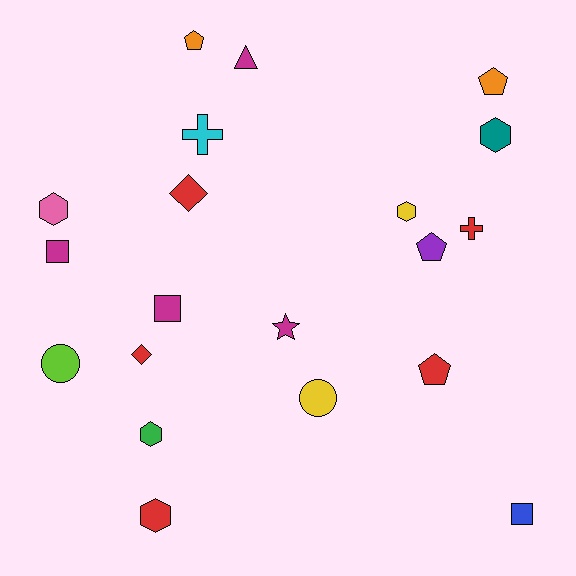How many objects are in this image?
There are 20 objects.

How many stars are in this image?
There is 1 star.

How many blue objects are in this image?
There is 1 blue object.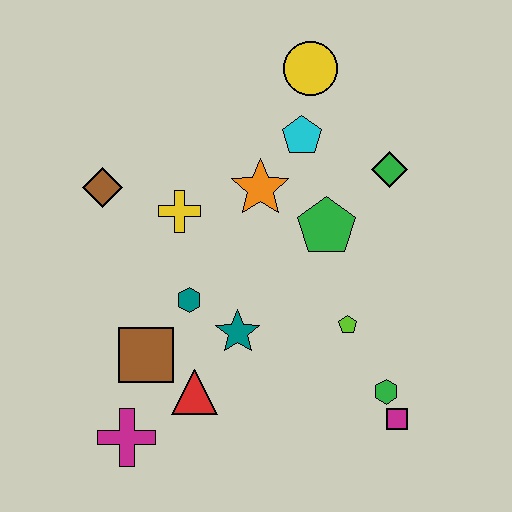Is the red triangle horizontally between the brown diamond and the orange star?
Yes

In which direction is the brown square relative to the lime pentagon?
The brown square is to the left of the lime pentagon.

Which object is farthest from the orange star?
The magenta cross is farthest from the orange star.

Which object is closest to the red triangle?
The brown square is closest to the red triangle.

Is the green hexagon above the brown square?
No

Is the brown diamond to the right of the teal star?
No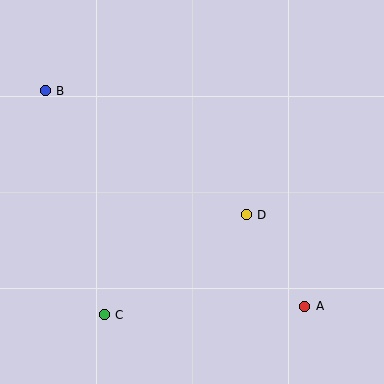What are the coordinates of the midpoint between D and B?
The midpoint between D and B is at (146, 153).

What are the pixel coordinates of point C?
Point C is at (104, 315).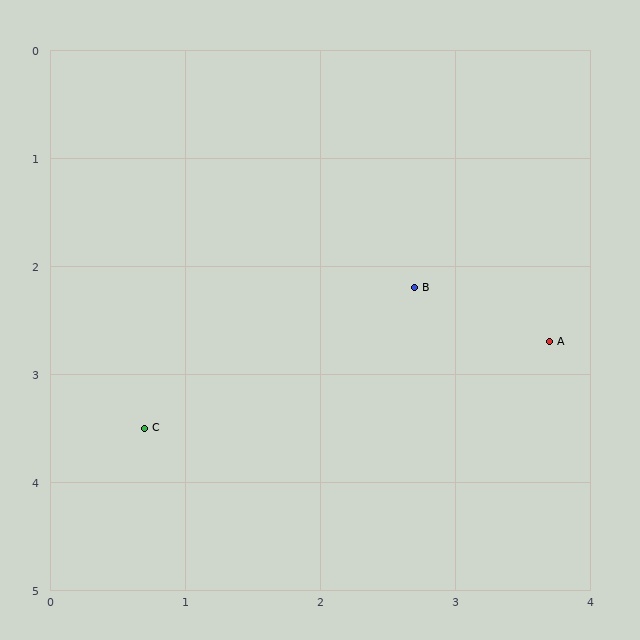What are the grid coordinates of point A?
Point A is at approximately (3.7, 2.7).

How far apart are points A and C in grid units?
Points A and C are about 3.1 grid units apart.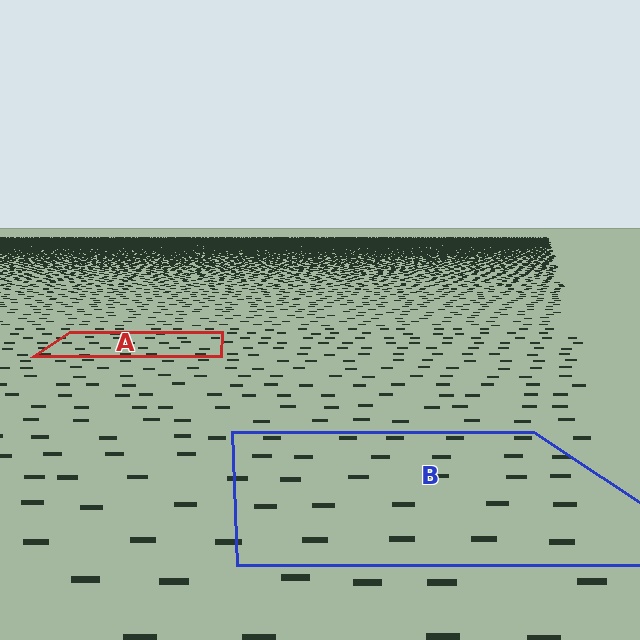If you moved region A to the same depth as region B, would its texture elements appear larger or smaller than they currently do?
They would appear larger. At a closer depth, the same texture elements are projected at a bigger on-screen size.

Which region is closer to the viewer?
Region B is closer. The texture elements there are larger and more spread out.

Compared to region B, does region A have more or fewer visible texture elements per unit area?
Region A has more texture elements per unit area — they are packed more densely because it is farther away.